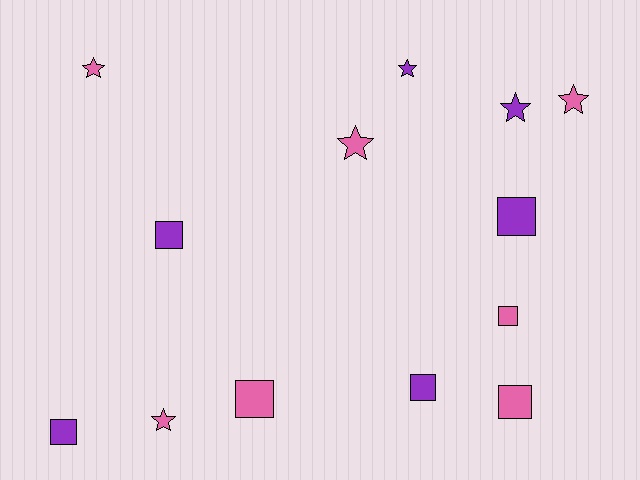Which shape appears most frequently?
Square, with 7 objects.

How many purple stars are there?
There are 2 purple stars.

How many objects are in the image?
There are 13 objects.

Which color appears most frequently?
Pink, with 7 objects.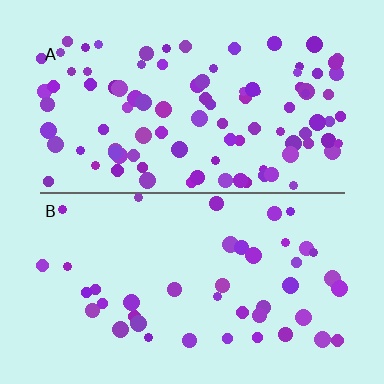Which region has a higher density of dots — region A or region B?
A (the top).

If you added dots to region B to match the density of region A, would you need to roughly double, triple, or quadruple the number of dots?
Approximately double.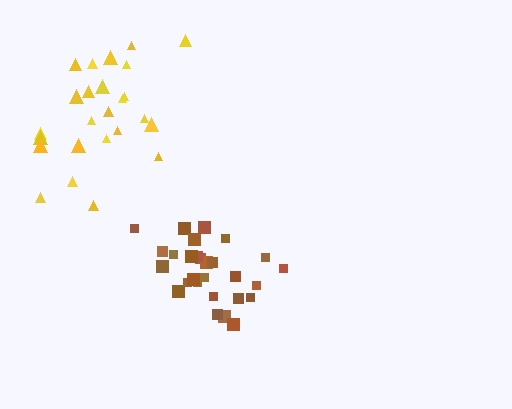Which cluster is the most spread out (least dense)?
Yellow.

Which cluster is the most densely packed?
Brown.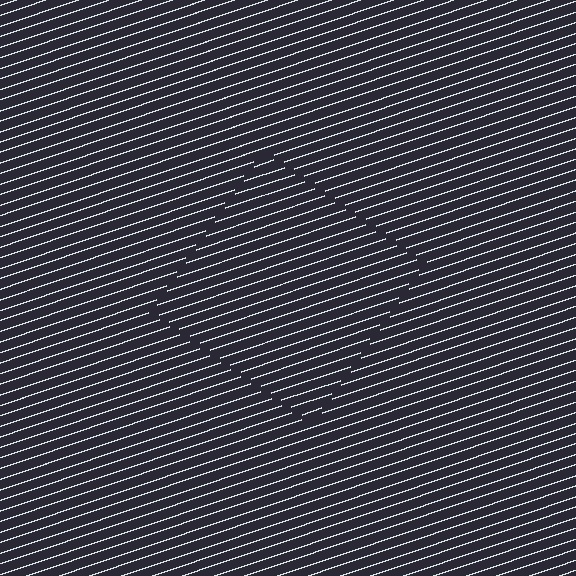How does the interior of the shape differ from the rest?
The interior of the shape contains the same grating, shifted by half a period — the contour is defined by the phase discontinuity where line-ends from the inner and outer gratings abut.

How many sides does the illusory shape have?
4 sides — the line-ends trace a square.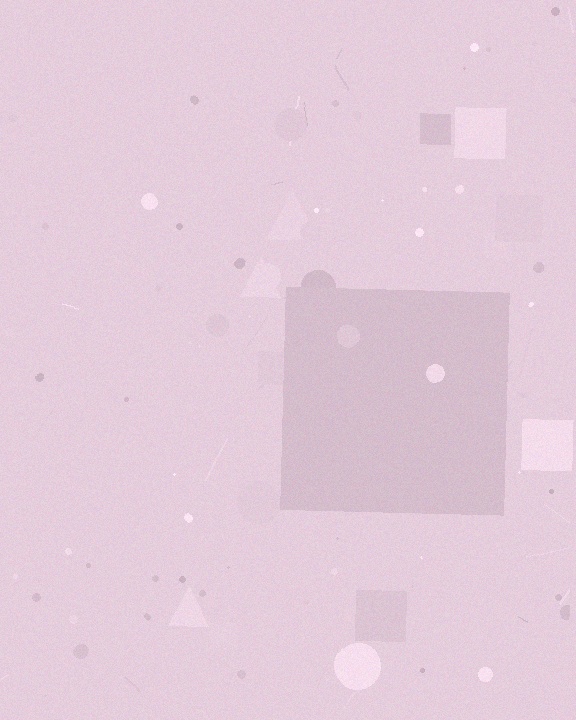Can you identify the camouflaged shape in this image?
The camouflaged shape is a square.